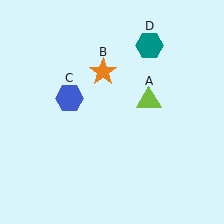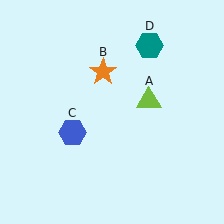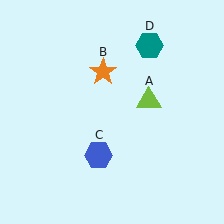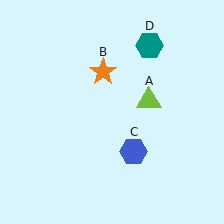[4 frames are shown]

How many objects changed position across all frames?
1 object changed position: blue hexagon (object C).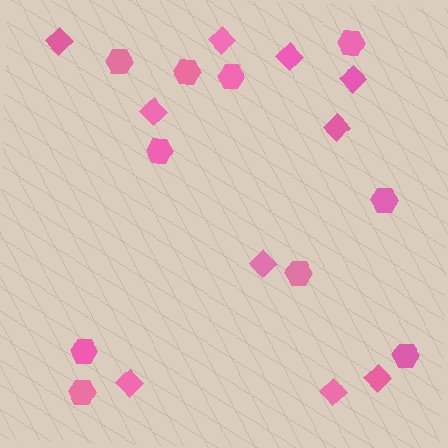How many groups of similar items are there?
There are 2 groups: one group of hexagons (10) and one group of diamonds (10).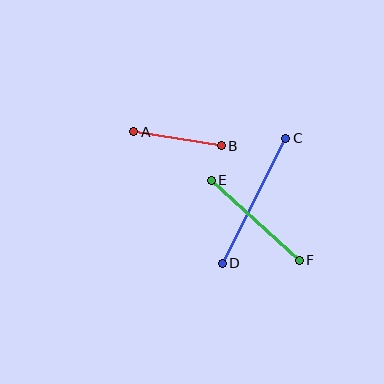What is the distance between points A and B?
The distance is approximately 88 pixels.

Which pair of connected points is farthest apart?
Points C and D are farthest apart.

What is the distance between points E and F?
The distance is approximately 119 pixels.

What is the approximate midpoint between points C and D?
The midpoint is at approximately (254, 201) pixels.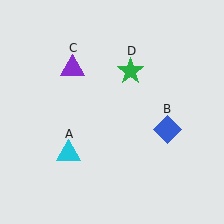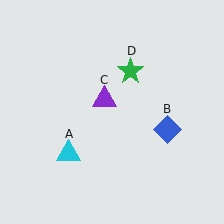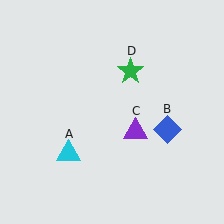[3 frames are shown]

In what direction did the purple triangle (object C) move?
The purple triangle (object C) moved down and to the right.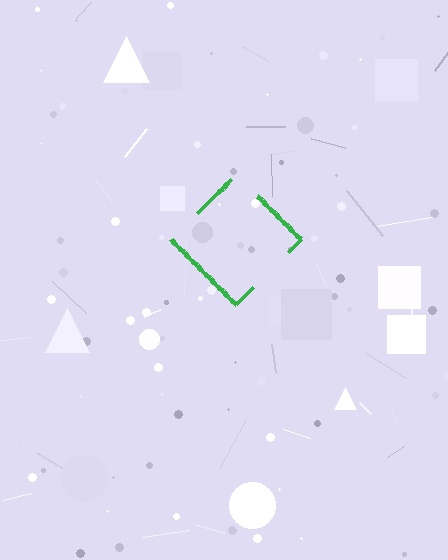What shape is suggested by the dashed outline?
The dashed outline suggests a diamond.